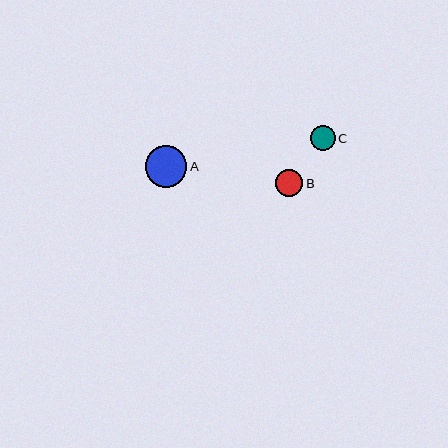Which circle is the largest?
Circle A is the largest with a size of approximately 42 pixels.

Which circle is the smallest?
Circle C is the smallest with a size of approximately 25 pixels.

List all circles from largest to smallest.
From largest to smallest: A, B, C.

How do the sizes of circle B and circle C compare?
Circle B and circle C are approximately the same size.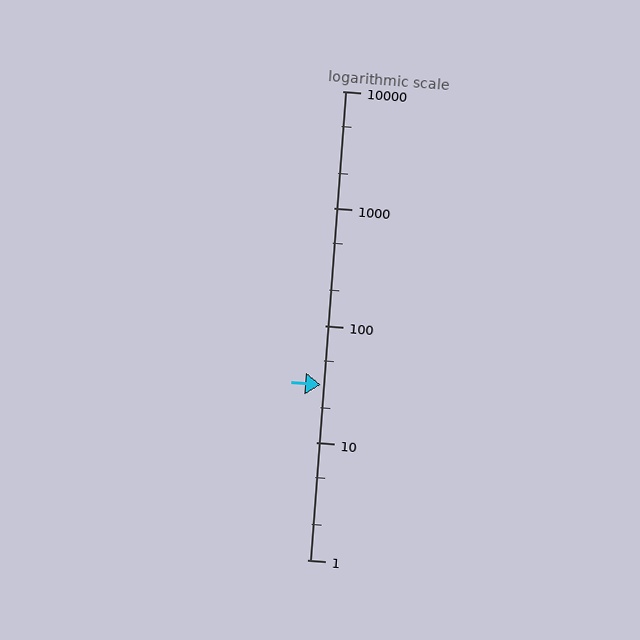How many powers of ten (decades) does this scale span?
The scale spans 4 decades, from 1 to 10000.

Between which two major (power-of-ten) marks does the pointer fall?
The pointer is between 10 and 100.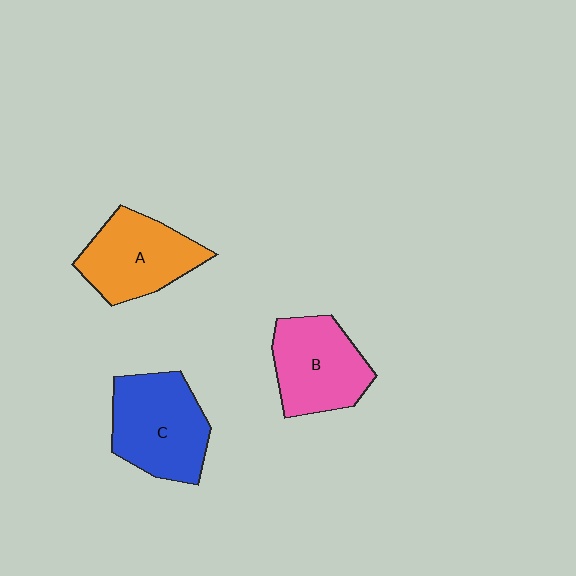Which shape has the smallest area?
Shape B (pink).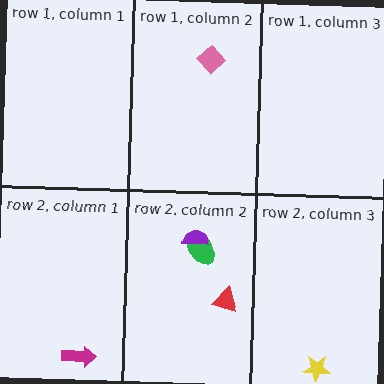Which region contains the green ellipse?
The row 2, column 2 region.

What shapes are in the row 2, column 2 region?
The red triangle, the green ellipse, the purple semicircle.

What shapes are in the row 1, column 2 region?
The pink diamond.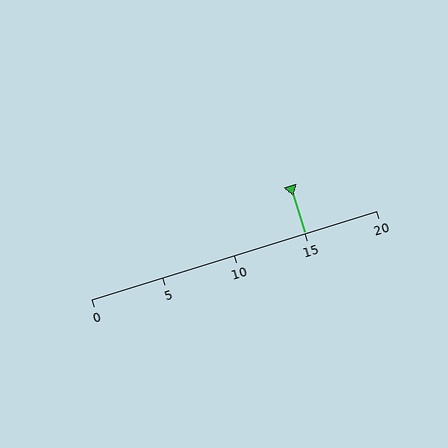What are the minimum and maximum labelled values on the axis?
The axis runs from 0 to 20.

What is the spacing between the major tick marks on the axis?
The major ticks are spaced 5 apart.